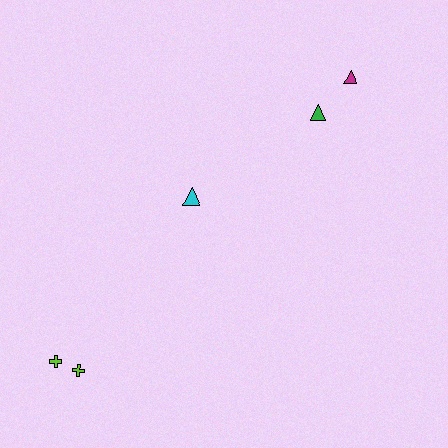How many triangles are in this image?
There are 3 triangles.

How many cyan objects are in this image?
There is 1 cyan object.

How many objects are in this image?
There are 5 objects.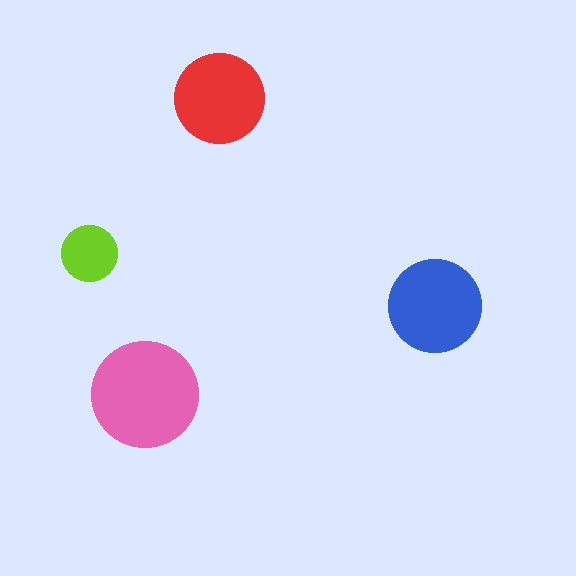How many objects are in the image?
There are 4 objects in the image.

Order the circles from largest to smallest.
the pink one, the blue one, the red one, the lime one.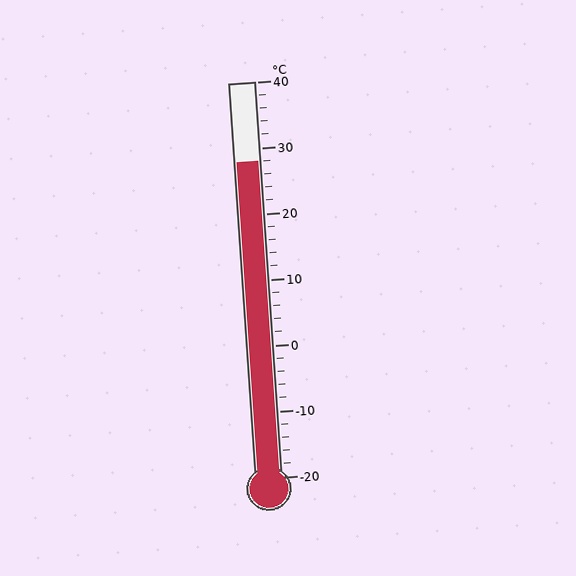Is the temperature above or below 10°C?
The temperature is above 10°C.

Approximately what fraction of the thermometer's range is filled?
The thermometer is filled to approximately 80% of its range.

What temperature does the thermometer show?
The thermometer shows approximately 28°C.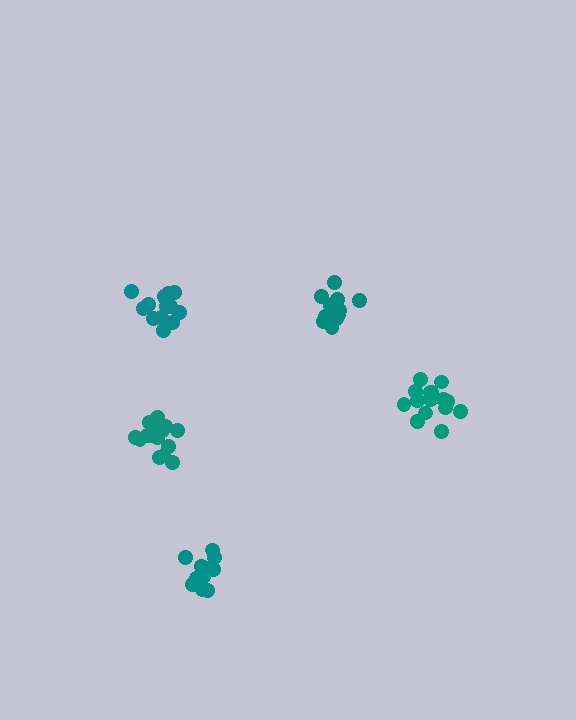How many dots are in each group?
Group 1: 15 dots, Group 2: 13 dots, Group 3: 15 dots, Group 4: 18 dots, Group 5: 14 dots (75 total).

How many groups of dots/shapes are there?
There are 5 groups.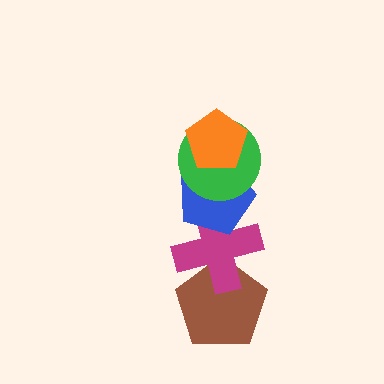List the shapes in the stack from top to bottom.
From top to bottom: the orange pentagon, the green circle, the blue pentagon, the magenta cross, the brown pentagon.